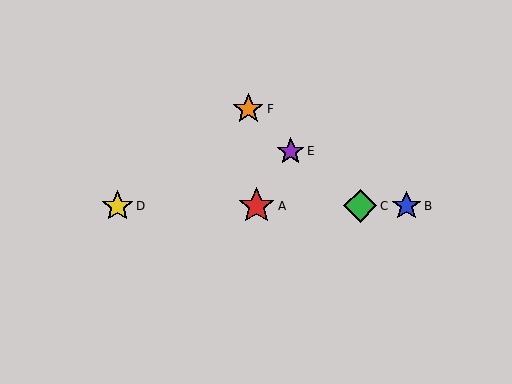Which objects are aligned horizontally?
Objects A, B, C, D are aligned horizontally.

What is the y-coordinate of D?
Object D is at y≈206.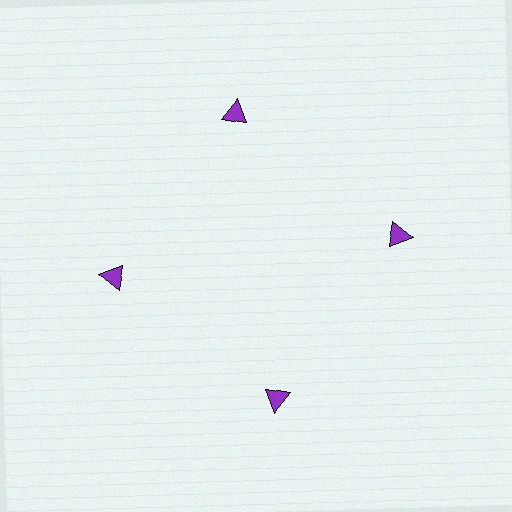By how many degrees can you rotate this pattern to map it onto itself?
The pattern maps onto itself every 90 degrees of rotation.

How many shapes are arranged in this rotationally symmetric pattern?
There are 4 shapes, arranged in 4 groups of 1.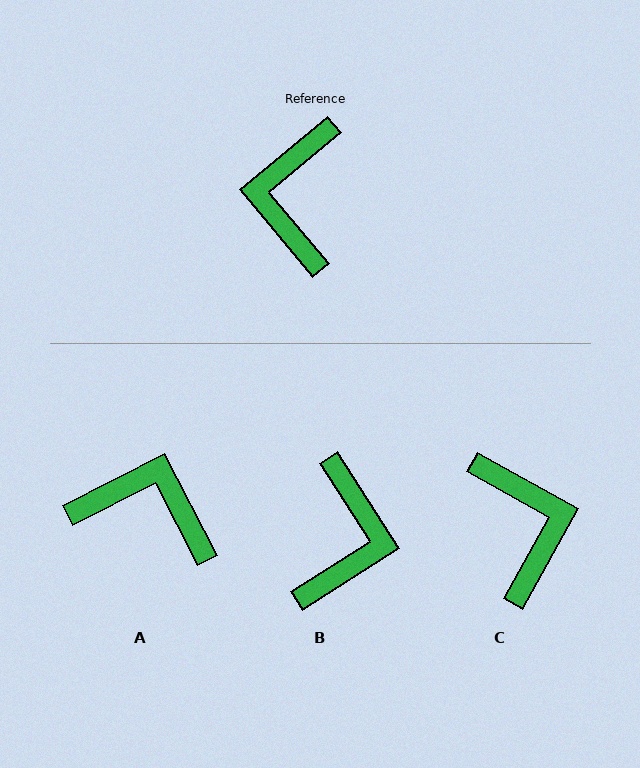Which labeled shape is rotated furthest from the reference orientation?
B, about 173 degrees away.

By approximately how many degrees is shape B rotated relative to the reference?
Approximately 173 degrees counter-clockwise.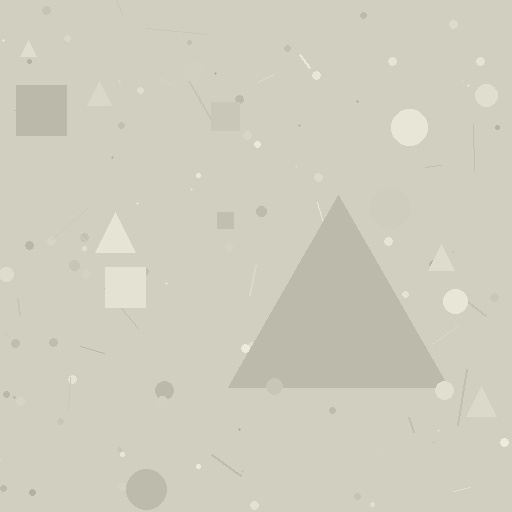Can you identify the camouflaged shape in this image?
The camouflaged shape is a triangle.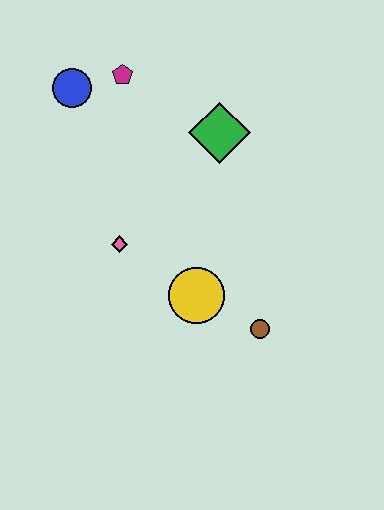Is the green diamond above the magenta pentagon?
No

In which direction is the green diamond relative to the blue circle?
The green diamond is to the right of the blue circle.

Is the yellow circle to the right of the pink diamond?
Yes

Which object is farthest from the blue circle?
The brown circle is farthest from the blue circle.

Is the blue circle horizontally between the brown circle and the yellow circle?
No